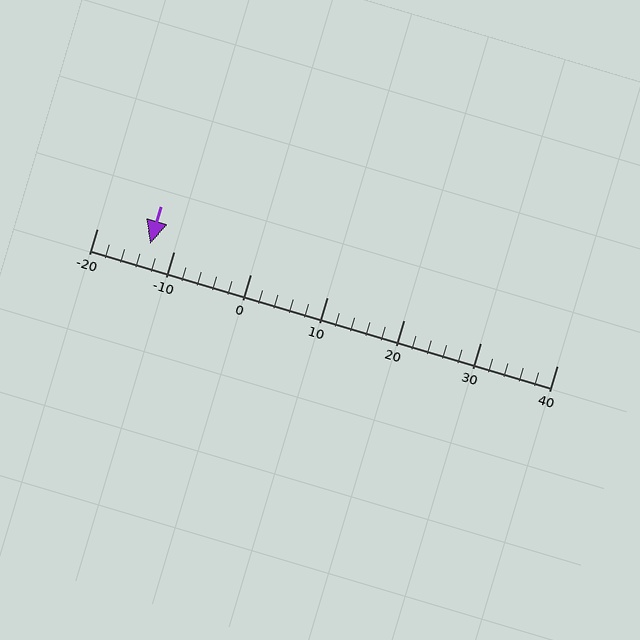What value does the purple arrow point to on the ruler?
The purple arrow points to approximately -13.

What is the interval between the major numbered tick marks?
The major tick marks are spaced 10 units apart.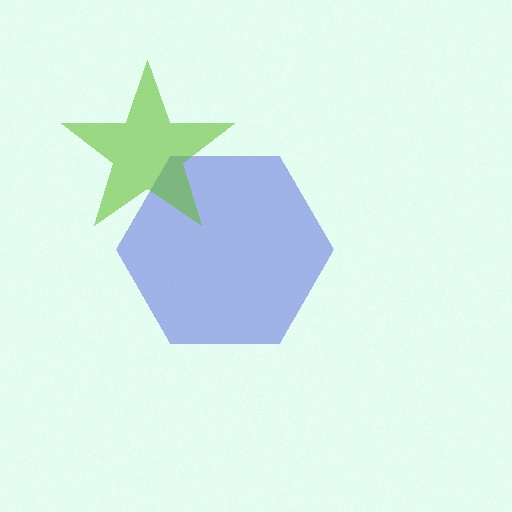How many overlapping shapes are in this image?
There are 2 overlapping shapes in the image.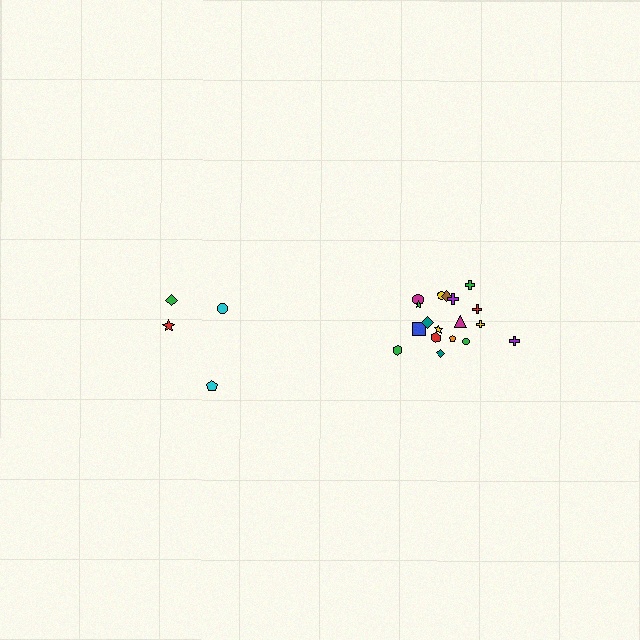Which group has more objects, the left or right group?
The right group.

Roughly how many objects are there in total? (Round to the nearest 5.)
Roughly 20 objects in total.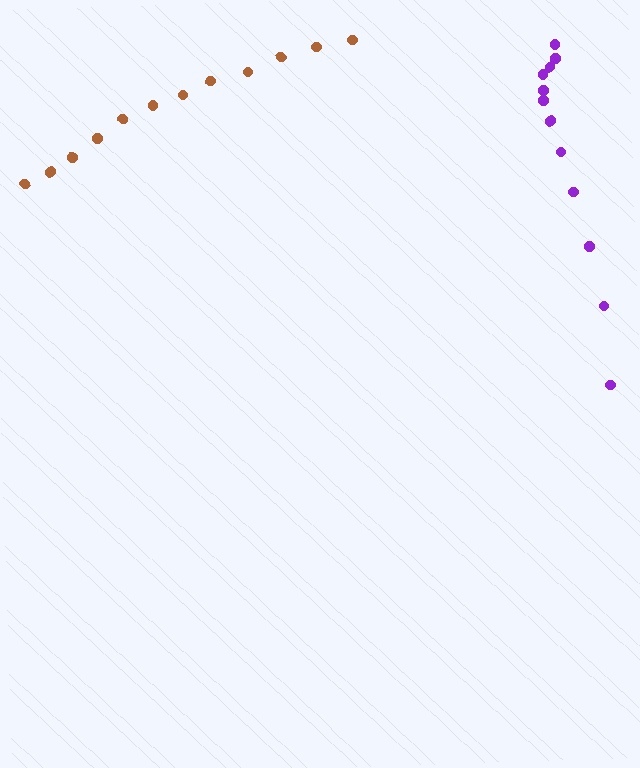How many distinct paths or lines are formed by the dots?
There are 2 distinct paths.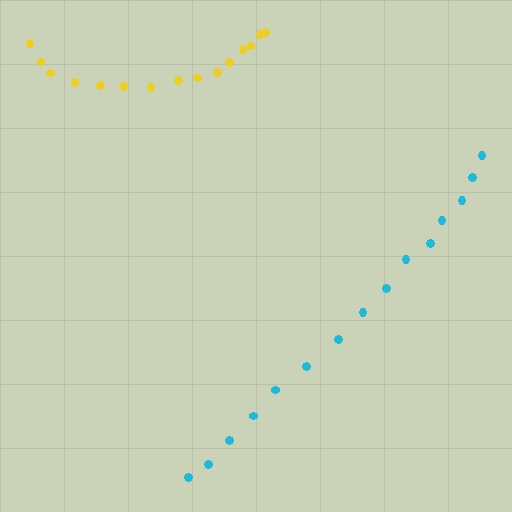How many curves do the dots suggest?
There are 2 distinct paths.